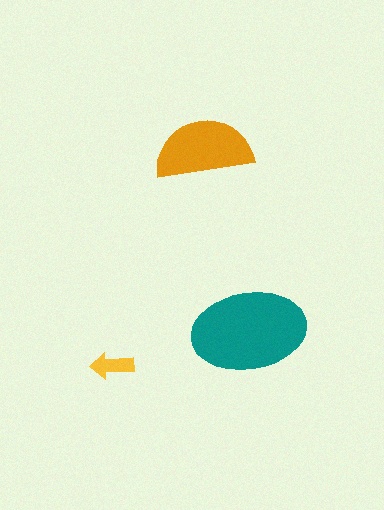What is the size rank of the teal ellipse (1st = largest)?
1st.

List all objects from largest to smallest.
The teal ellipse, the orange semicircle, the yellow arrow.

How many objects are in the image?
There are 3 objects in the image.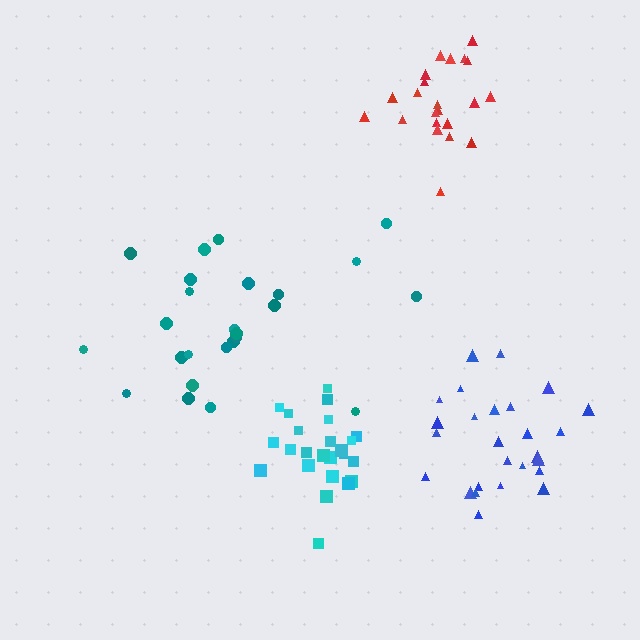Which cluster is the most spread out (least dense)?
Teal.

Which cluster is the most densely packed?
Cyan.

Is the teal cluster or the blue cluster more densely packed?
Blue.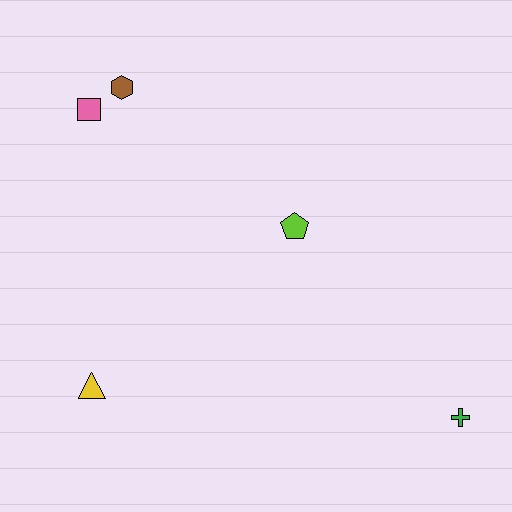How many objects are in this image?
There are 5 objects.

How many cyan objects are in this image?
There are no cyan objects.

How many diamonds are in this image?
There are no diamonds.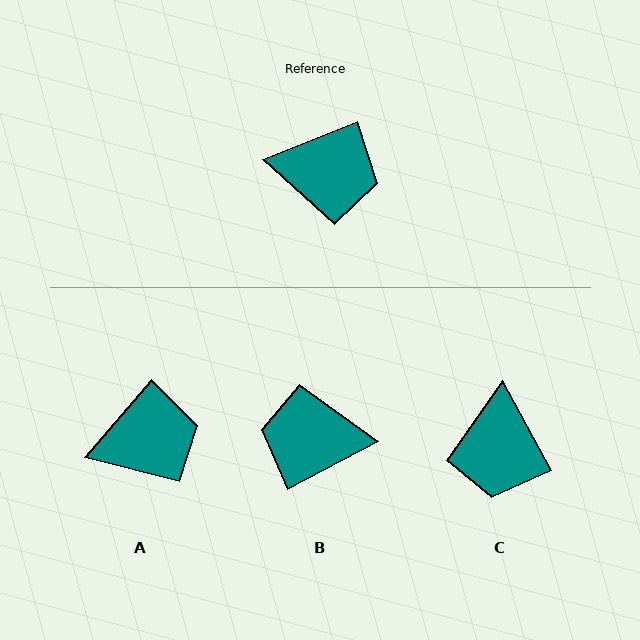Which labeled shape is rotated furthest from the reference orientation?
B, about 174 degrees away.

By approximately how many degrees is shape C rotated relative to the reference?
Approximately 83 degrees clockwise.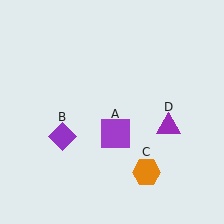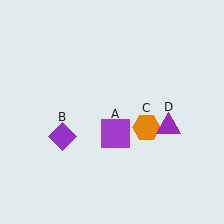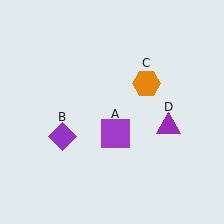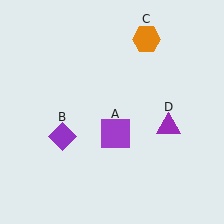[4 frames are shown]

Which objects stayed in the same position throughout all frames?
Purple square (object A) and purple diamond (object B) and purple triangle (object D) remained stationary.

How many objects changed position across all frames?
1 object changed position: orange hexagon (object C).